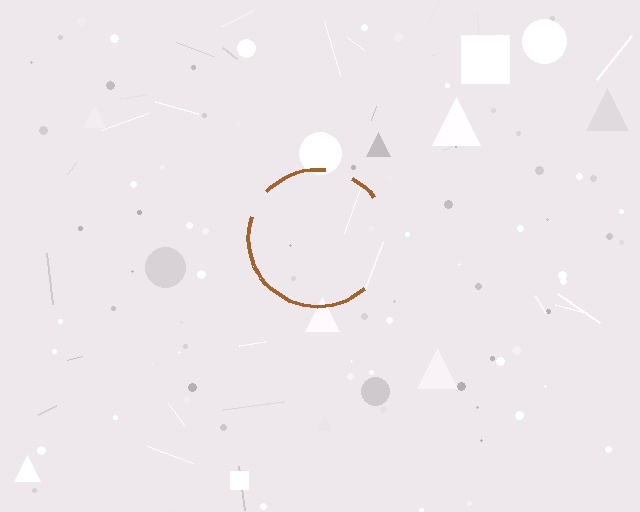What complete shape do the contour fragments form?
The contour fragments form a circle.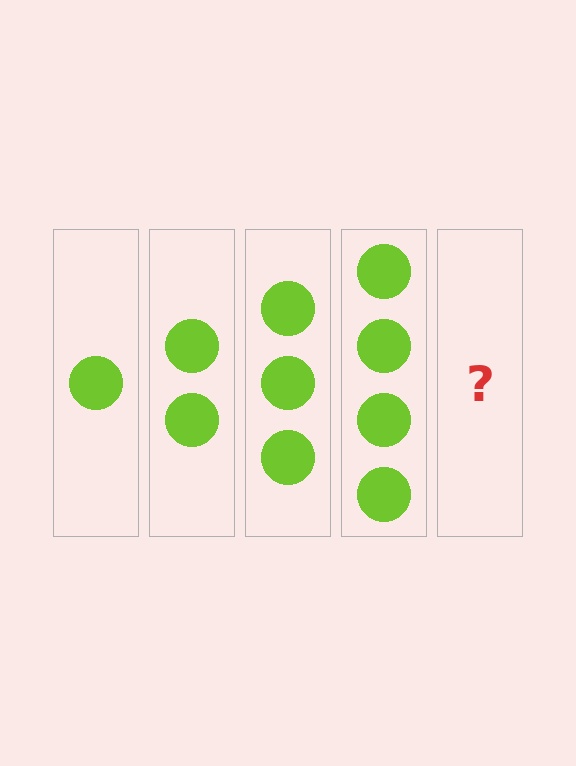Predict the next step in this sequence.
The next step is 5 circles.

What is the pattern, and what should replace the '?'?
The pattern is that each step adds one more circle. The '?' should be 5 circles.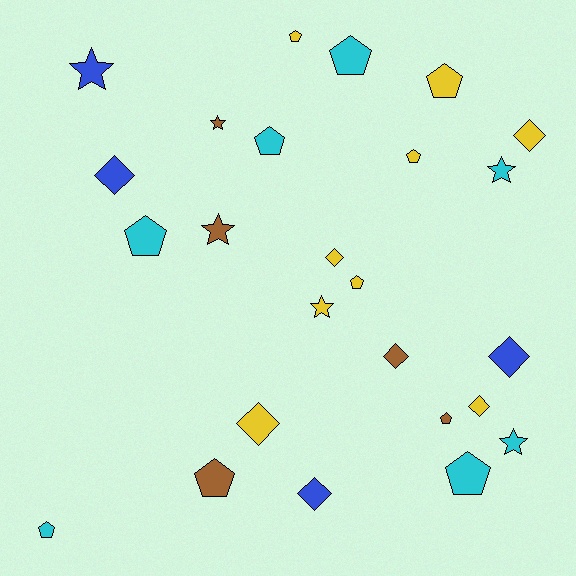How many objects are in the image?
There are 25 objects.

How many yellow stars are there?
There is 1 yellow star.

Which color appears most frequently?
Yellow, with 9 objects.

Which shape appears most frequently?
Pentagon, with 11 objects.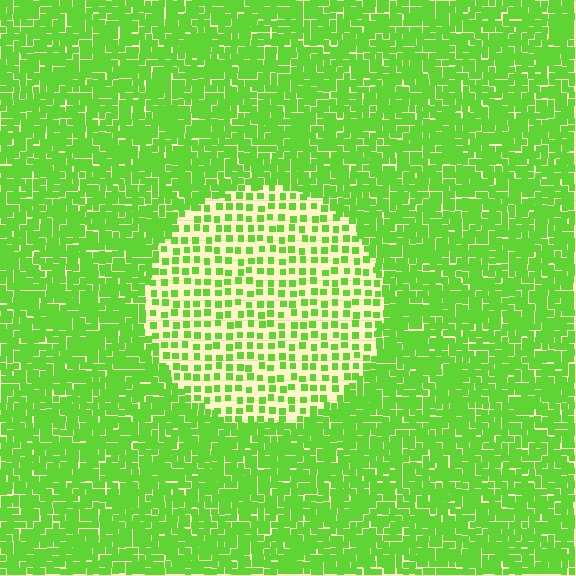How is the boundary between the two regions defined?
The boundary is defined by a change in element density (approximately 2.6x ratio). All elements are the same color, size, and shape.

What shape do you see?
I see a circle.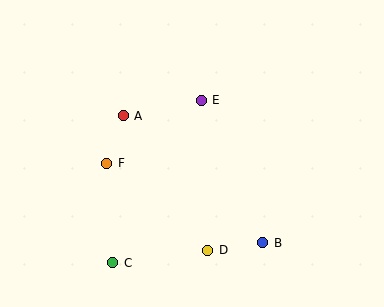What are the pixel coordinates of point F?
Point F is at (107, 163).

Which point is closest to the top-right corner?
Point E is closest to the top-right corner.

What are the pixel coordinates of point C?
Point C is at (113, 263).